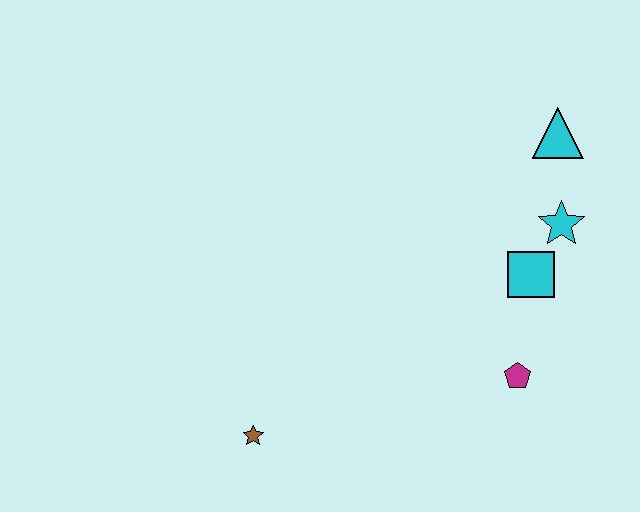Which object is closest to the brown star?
The magenta pentagon is closest to the brown star.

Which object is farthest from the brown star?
The cyan triangle is farthest from the brown star.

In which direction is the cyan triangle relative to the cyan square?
The cyan triangle is above the cyan square.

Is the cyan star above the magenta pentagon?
Yes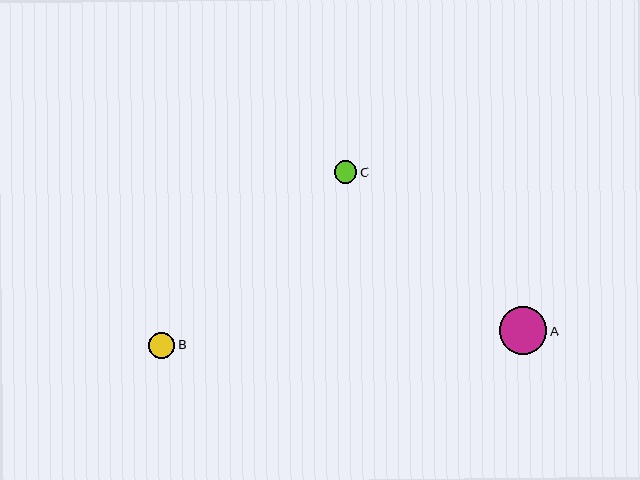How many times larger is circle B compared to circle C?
Circle B is approximately 1.2 times the size of circle C.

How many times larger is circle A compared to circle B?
Circle A is approximately 1.8 times the size of circle B.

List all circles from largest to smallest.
From largest to smallest: A, B, C.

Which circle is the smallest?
Circle C is the smallest with a size of approximately 22 pixels.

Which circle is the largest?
Circle A is the largest with a size of approximately 47 pixels.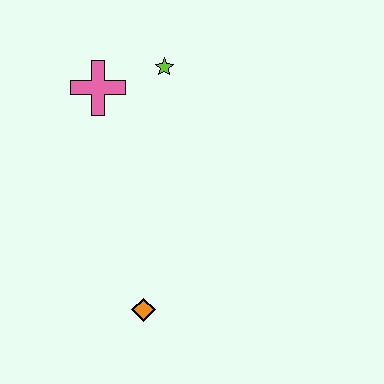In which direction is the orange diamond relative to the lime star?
The orange diamond is below the lime star.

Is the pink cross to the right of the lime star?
No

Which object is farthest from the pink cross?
The orange diamond is farthest from the pink cross.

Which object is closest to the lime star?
The pink cross is closest to the lime star.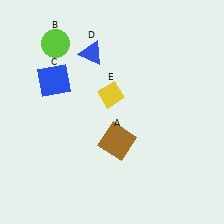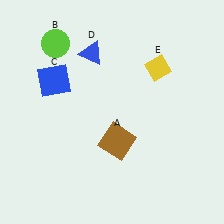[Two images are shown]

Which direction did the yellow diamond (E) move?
The yellow diamond (E) moved right.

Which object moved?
The yellow diamond (E) moved right.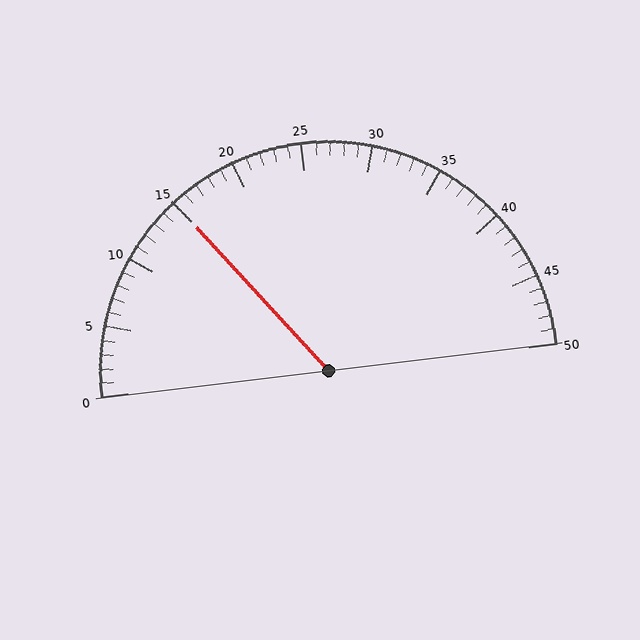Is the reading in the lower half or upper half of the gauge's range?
The reading is in the lower half of the range (0 to 50).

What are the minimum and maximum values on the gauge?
The gauge ranges from 0 to 50.